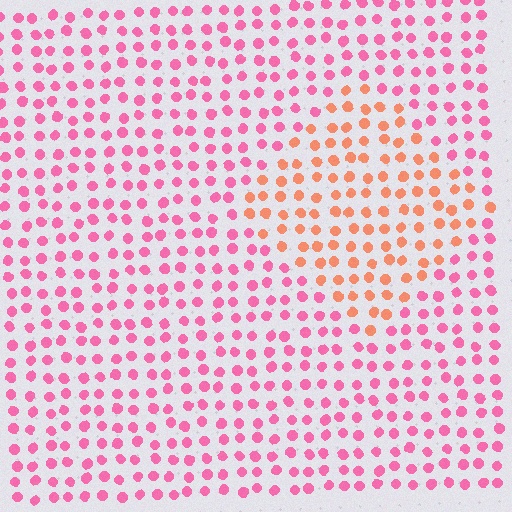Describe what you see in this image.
The image is filled with small pink elements in a uniform arrangement. A diamond-shaped region is visible where the elements are tinted to a slightly different hue, forming a subtle color boundary.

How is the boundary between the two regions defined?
The boundary is defined purely by a slight shift in hue (about 43 degrees). Spacing, size, and orientation are identical on both sides.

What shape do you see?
I see a diamond.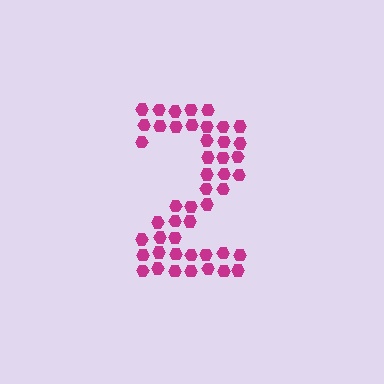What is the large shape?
The large shape is the digit 2.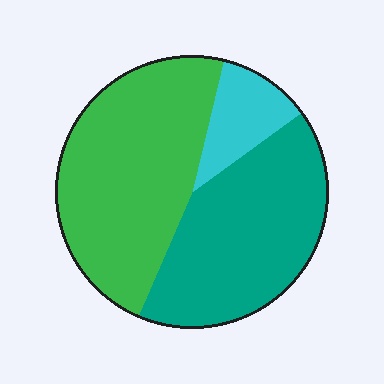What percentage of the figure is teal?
Teal covers around 40% of the figure.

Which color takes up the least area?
Cyan, at roughly 10%.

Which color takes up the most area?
Green, at roughly 50%.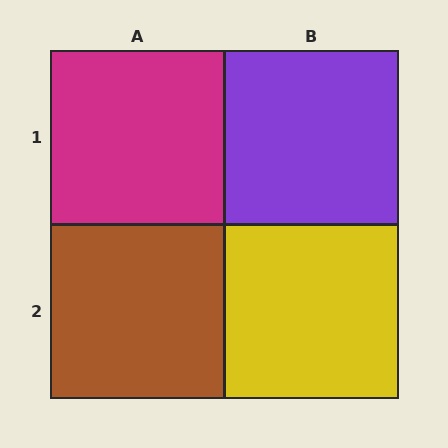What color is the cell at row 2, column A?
Brown.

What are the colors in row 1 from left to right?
Magenta, purple.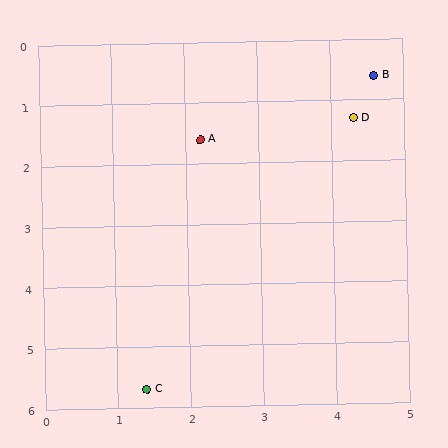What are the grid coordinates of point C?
Point C is at approximately (1.4, 5.7).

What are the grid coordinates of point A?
Point A is at approximately (2.2, 1.6).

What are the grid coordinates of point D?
Point D is at approximately (4.3, 1.3).